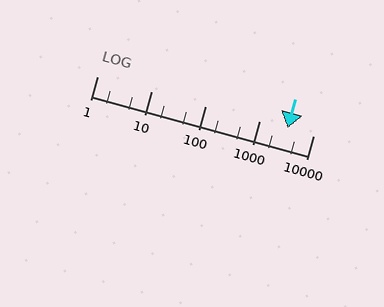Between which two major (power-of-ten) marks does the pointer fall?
The pointer is between 1000 and 10000.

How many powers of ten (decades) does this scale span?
The scale spans 4 decades, from 1 to 10000.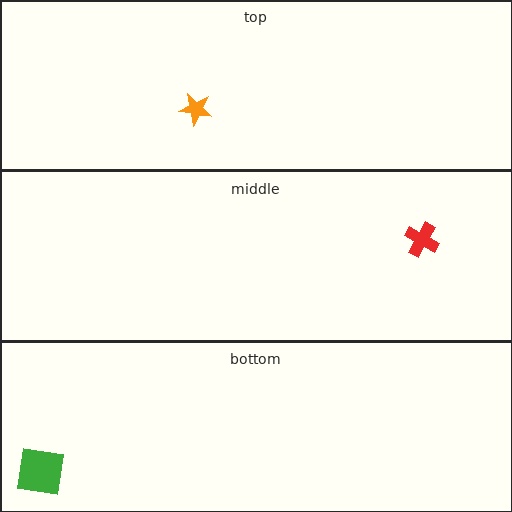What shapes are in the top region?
The orange star.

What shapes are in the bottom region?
The green square.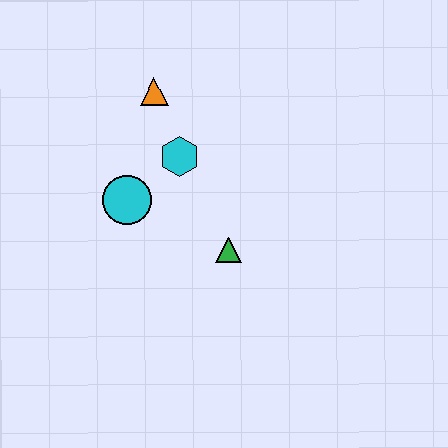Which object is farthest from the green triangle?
The orange triangle is farthest from the green triangle.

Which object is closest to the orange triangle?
The cyan hexagon is closest to the orange triangle.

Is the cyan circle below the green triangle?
No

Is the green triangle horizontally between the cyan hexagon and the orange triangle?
No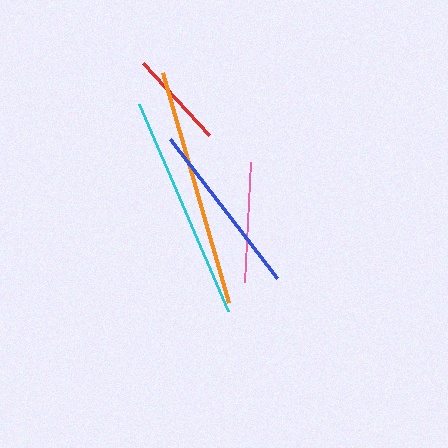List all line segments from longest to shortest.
From longest to shortest: orange, cyan, blue, pink, red.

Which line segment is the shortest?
The red line is the shortest at approximately 98 pixels.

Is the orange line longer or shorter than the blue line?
The orange line is longer than the blue line.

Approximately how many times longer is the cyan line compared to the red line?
The cyan line is approximately 2.3 times the length of the red line.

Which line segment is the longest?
The orange line is the longest at approximately 239 pixels.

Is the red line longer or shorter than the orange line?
The orange line is longer than the red line.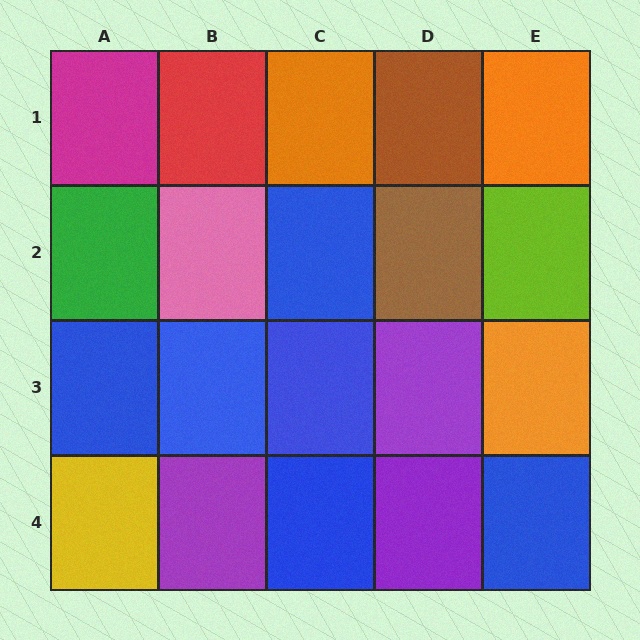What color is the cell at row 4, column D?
Purple.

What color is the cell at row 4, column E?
Blue.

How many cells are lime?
1 cell is lime.